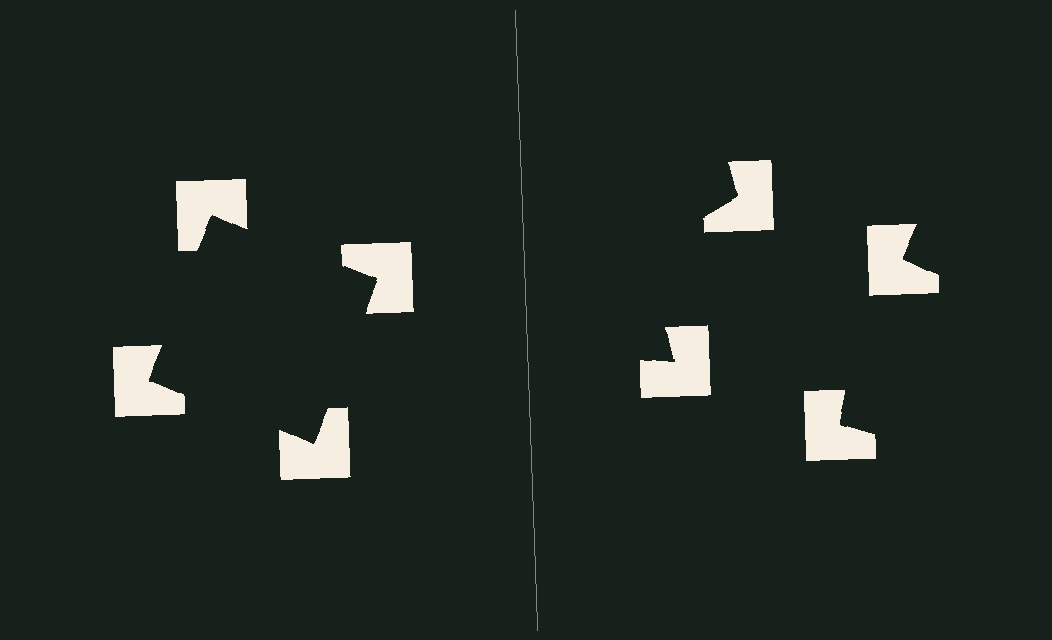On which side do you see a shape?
An illusory square appears on the left side. On the right side the wedge cuts are rotated, so no coherent shape forms.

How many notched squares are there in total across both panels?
8 — 4 on each side.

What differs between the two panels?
The notched squares are positioned identically on both sides; only the wedge orientations differ. On the left they align to a square; on the right they are misaligned.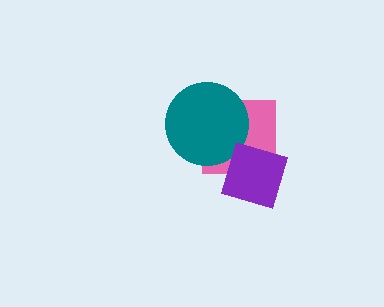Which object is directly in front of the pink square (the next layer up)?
The teal circle is directly in front of the pink square.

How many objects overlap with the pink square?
2 objects overlap with the pink square.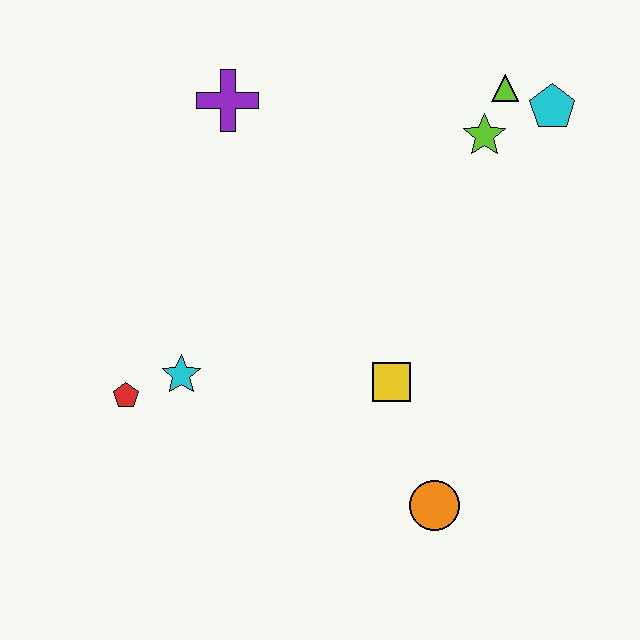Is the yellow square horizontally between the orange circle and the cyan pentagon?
No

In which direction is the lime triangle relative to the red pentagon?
The lime triangle is to the right of the red pentagon.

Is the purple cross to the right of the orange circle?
No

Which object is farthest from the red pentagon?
The cyan pentagon is farthest from the red pentagon.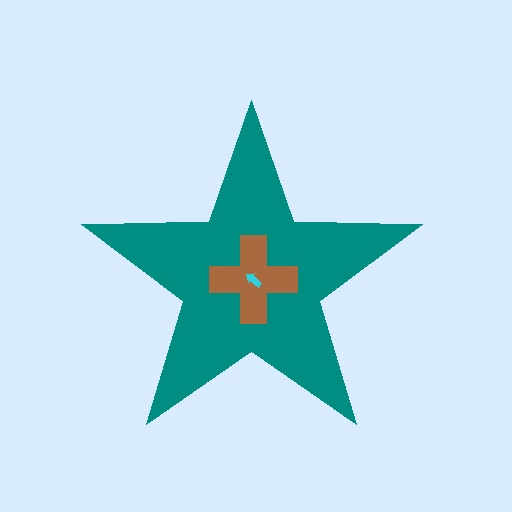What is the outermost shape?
The teal star.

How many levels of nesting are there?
3.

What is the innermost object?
The cyan arrow.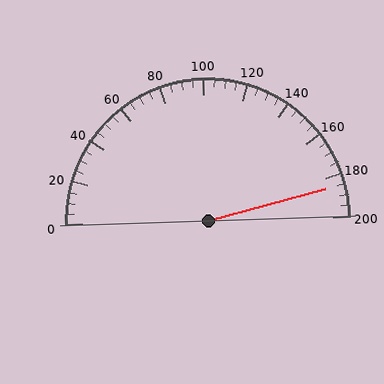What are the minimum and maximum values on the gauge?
The gauge ranges from 0 to 200.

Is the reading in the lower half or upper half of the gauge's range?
The reading is in the upper half of the range (0 to 200).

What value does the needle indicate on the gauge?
The needle indicates approximately 185.